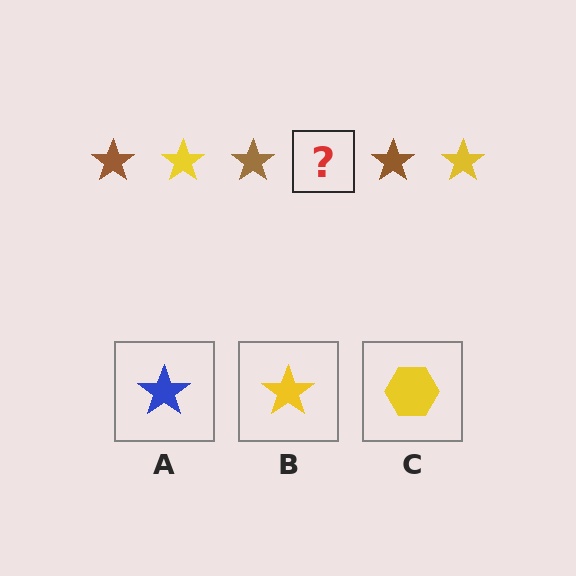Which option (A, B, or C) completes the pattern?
B.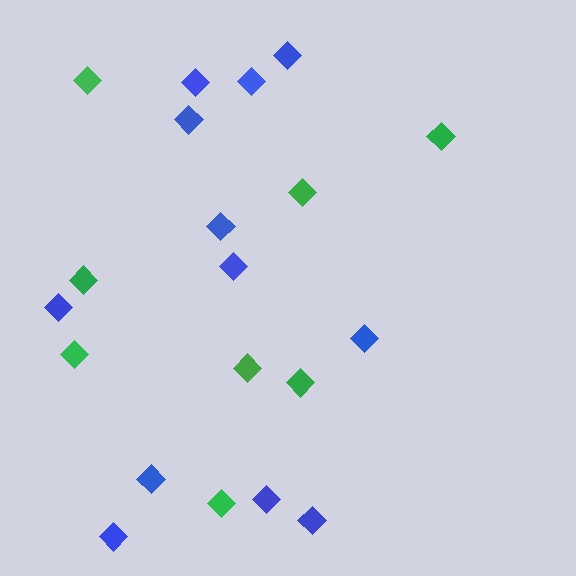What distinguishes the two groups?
There are 2 groups: one group of green diamonds (8) and one group of blue diamonds (12).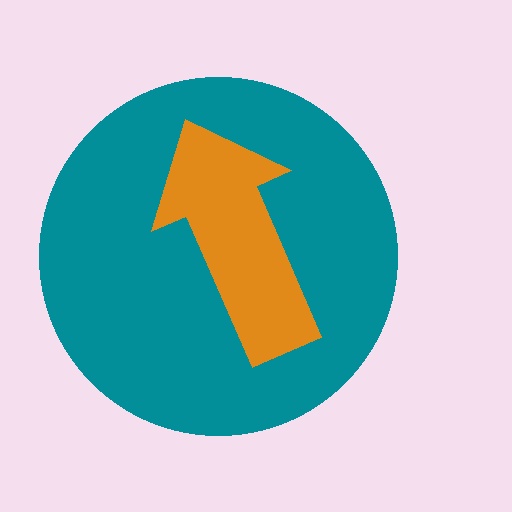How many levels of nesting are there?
2.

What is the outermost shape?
The teal circle.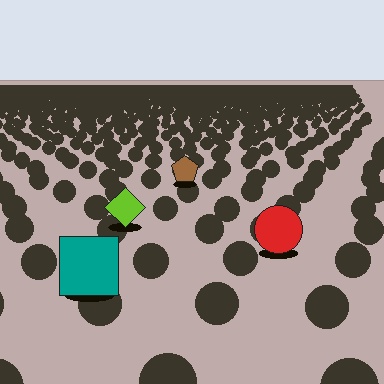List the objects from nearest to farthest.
From nearest to farthest: the teal square, the red circle, the lime diamond, the brown pentagon.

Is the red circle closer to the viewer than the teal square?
No. The teal square is closer — you can tell from the texture gradient: the ground texture is coarser near it.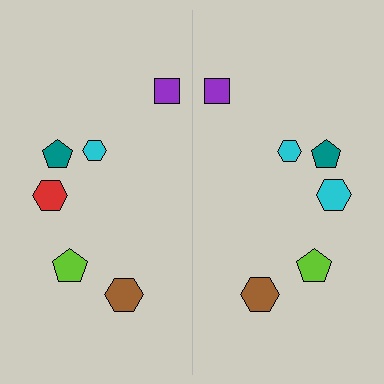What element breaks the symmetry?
The cyan hexagon on the right side breaks the symmetry — its mirror counterpart is red.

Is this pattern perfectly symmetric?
No, the pattern is not perfectly symmetric. The cyan hexagon on the right side breaks the symmetry — its mirror counterpart is red.